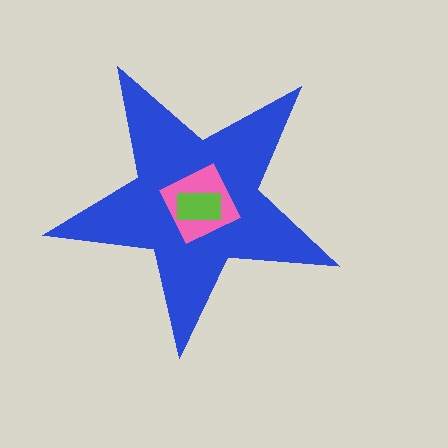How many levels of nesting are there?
3.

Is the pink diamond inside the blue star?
Yes.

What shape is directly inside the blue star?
The pink diamond.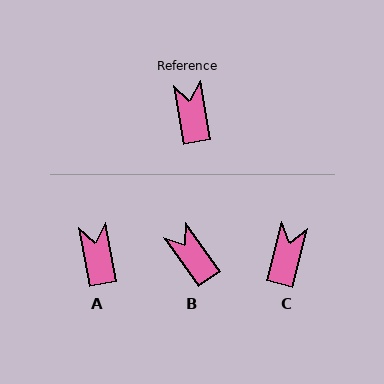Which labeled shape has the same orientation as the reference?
A.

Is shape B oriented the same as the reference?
No, it is off by about 25 degrees.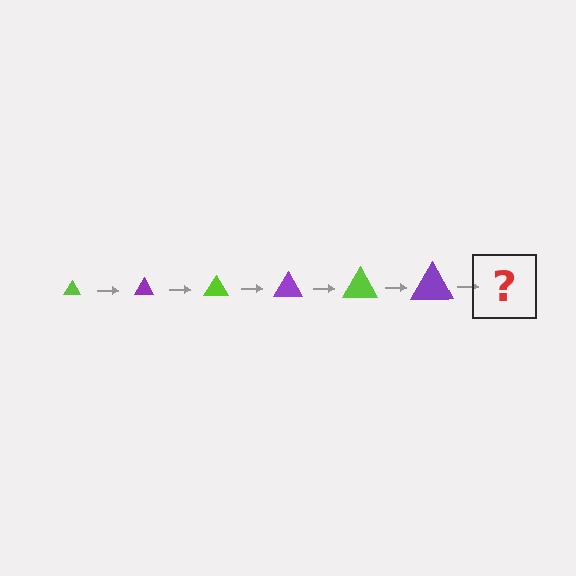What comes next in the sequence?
The next element should be a lime triangle, larger than the previous one.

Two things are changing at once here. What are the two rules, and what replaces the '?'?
The two rules are that the triangle grows larger each step and the color cycles through lime and purple. The '?' should be a lime triangle, larger than the previous one.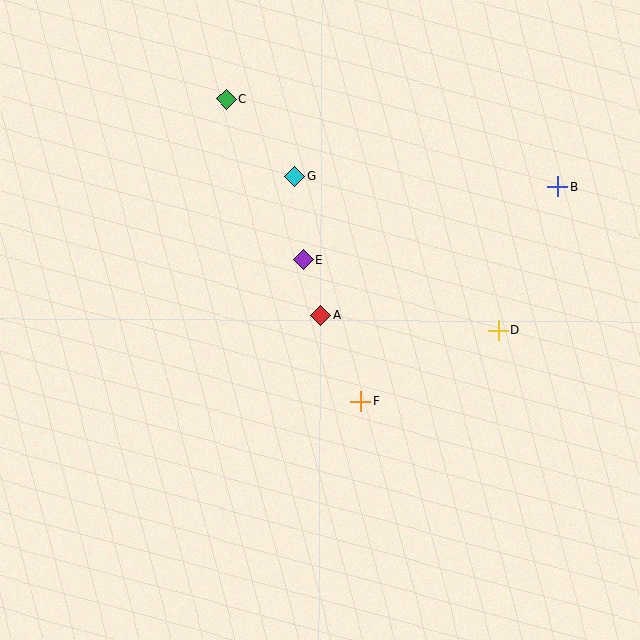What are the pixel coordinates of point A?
Point A is at (321, 315).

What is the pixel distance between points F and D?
The distance between F and D is 155 pixels.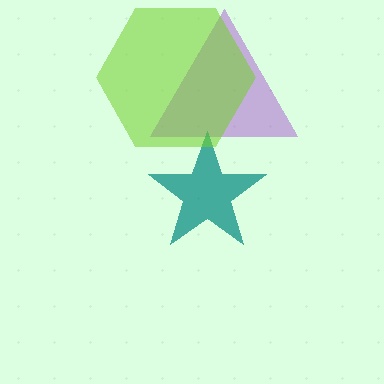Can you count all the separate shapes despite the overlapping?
Yes, there are 3 separate shapes.